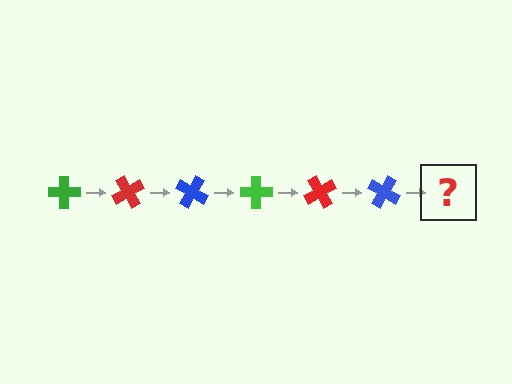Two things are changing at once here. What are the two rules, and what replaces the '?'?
The two rules are that it rotates 60 degrees each step and the color cycles through green, red, and blue. The '?' should be a green cross, rotated 360 degrees from the start.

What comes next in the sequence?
The next element should be a green cross, rotated 360 degrees from the start.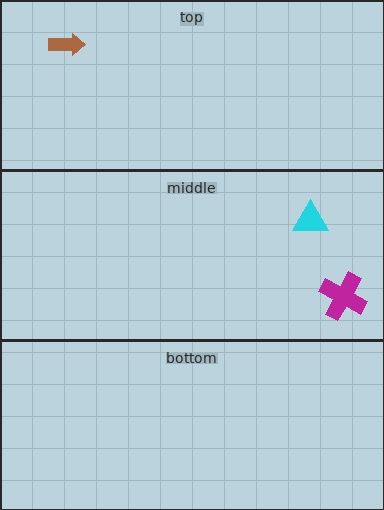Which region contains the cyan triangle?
The middle region.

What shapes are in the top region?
The brown arrow.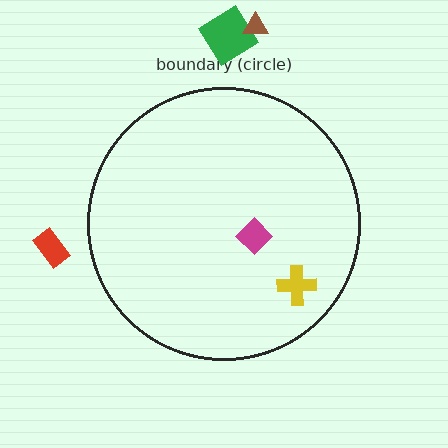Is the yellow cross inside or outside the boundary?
Inside.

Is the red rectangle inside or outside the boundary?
Outside.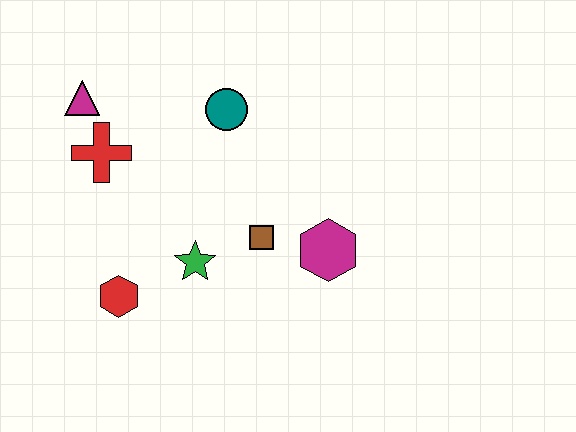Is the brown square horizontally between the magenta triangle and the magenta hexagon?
Yes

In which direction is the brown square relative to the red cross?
The brown square is to the right of the red cross.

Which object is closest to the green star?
The brown square is closest to the green star.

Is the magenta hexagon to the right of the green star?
Yes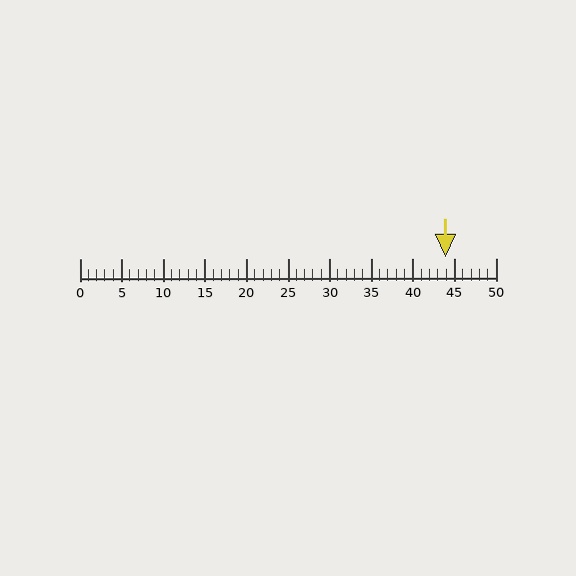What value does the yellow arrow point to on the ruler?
The yellow arrow points to approximately 44.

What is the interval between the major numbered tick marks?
The major tick marks are spaced 5 units apart.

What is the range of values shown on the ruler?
The ruler shows values from 0 to 50.